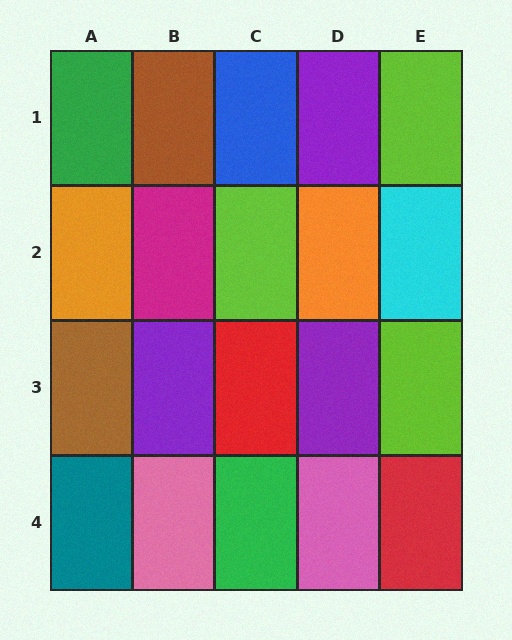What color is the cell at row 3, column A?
Brown.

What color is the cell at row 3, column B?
Purple.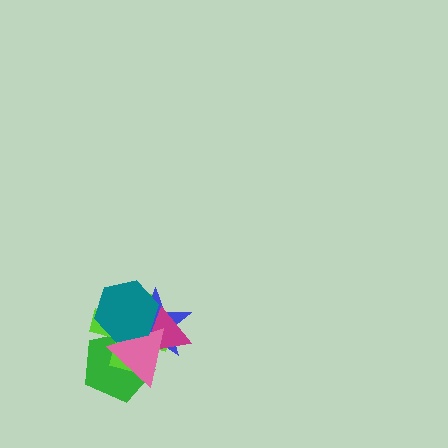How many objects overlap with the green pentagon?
5 objects overlap with the green pentagon.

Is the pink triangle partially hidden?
Yes, it is partially covered by another shape.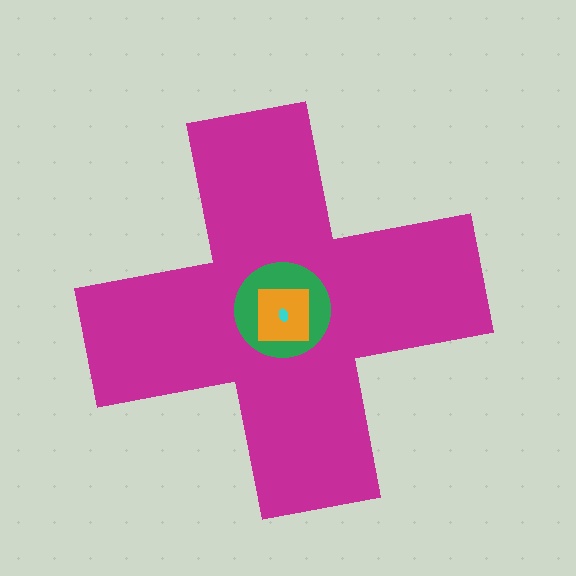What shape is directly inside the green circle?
The orange square.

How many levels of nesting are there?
4.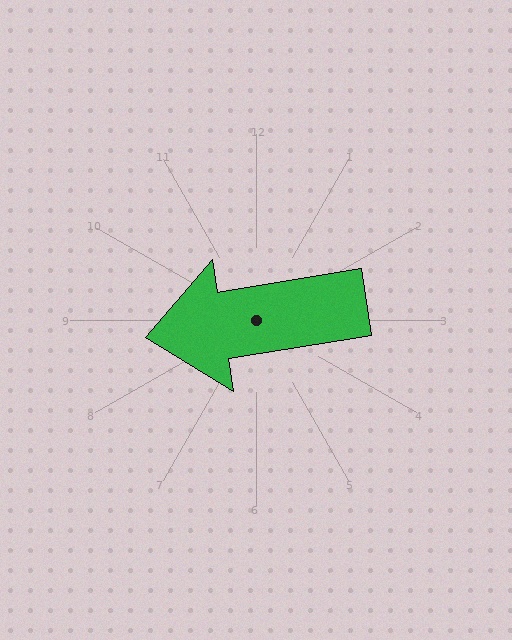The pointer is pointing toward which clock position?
Roughly 9 o'clock.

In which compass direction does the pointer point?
West.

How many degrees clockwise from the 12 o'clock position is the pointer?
Approximately 261 degrees.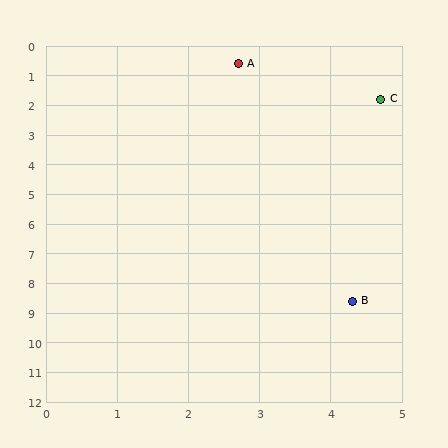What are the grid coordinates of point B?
Point B is at approximately (4.3, 8.6).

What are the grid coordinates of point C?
Point C is at approximately (4.7, 1.8).